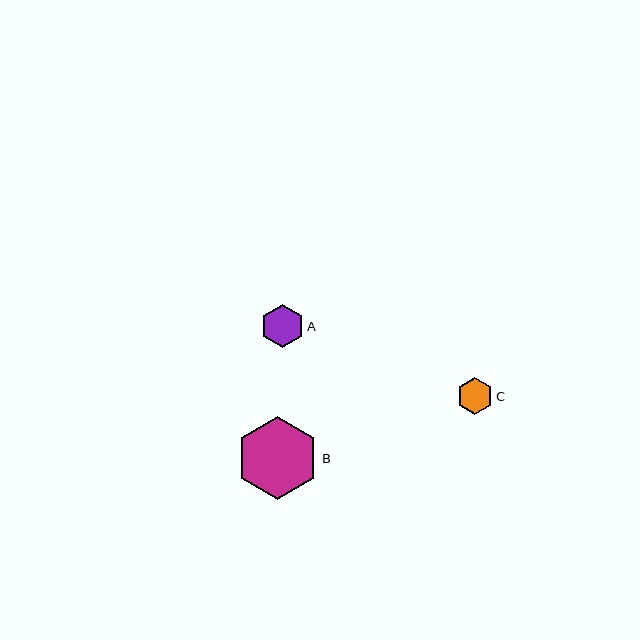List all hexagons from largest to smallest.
From largest to smallest: B, A, C.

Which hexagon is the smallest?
Hexagon C is the smallest with a size of approximately 36 pixels.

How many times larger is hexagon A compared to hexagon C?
Hexagon A is approximately 1.2 times the size of hexagon C.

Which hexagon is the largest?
Hexagon B is the largest with a size of approximately 84 pixels.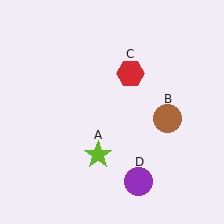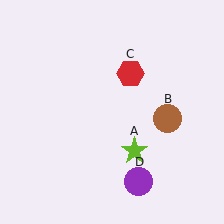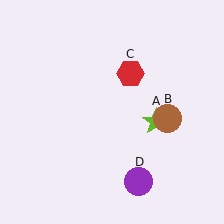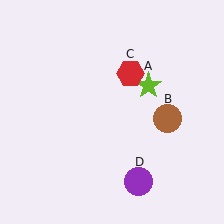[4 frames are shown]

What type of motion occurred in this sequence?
The lime star (object A) rotated counterclockwise around the center of the scene.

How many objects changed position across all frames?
1 object changed position: lime star (object A).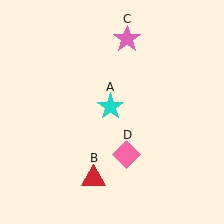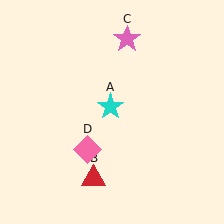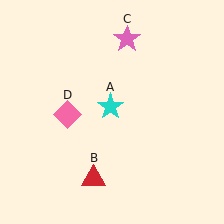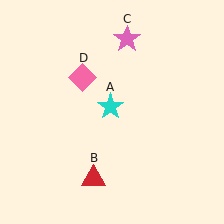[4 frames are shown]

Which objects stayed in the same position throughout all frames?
Cyan star (object A) and red triangle (object B) and pink star (object C) remained stationary.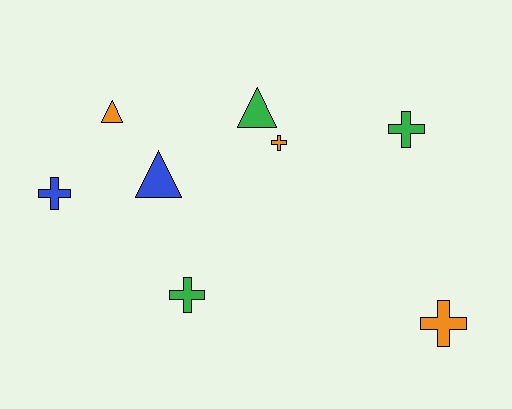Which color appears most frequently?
Green, with 3 objects.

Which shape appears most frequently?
Cross, with 5 objects.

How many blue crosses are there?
There is 1 blue cross.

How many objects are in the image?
There are 8 objects.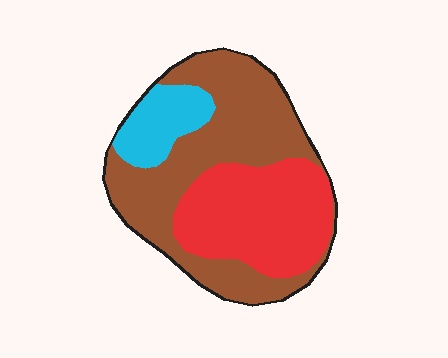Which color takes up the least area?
Cyan, at roughly 15%.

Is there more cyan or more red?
Red.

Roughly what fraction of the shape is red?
Red takes up about three eighths (3/8) of the shape.